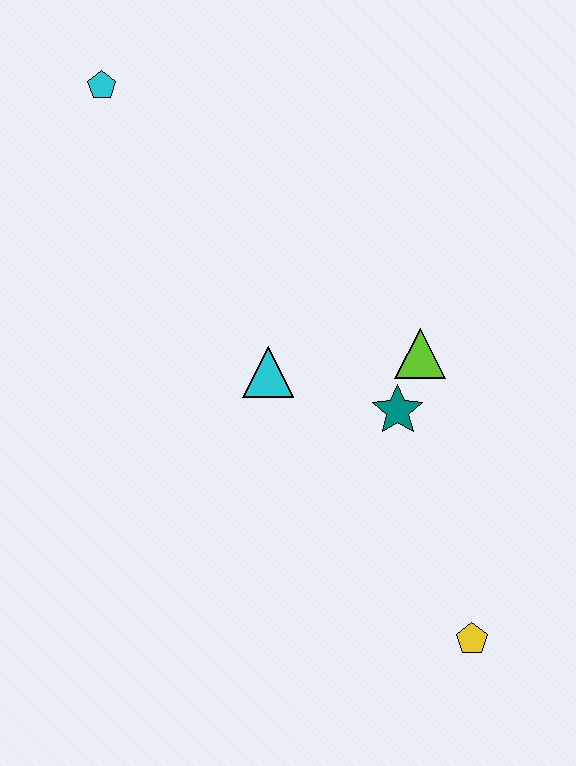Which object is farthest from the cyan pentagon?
The yellow pentagon is farthest from the cyan pentagon.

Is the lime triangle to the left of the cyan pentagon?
No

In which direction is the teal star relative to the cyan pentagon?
The teal star is below the cyan pentagon.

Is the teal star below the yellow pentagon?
No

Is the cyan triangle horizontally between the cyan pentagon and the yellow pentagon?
Yes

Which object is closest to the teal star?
The lime triangle is closest to the teal star.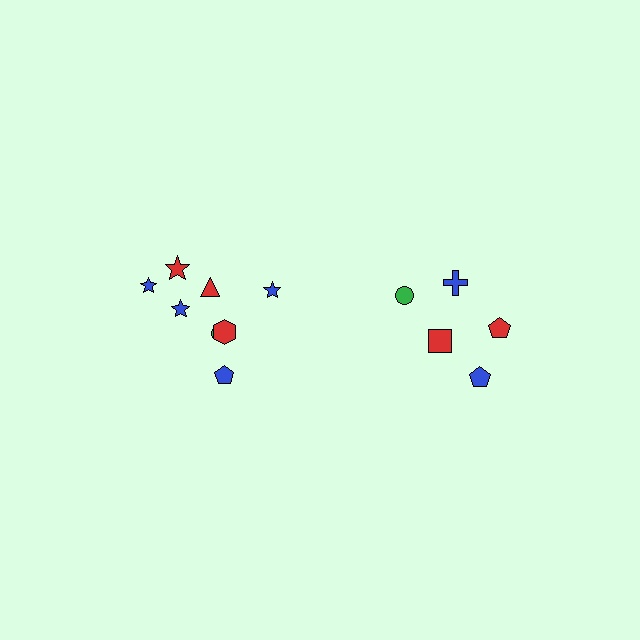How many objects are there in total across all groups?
There are 13 objects.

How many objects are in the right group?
There are 5 objects.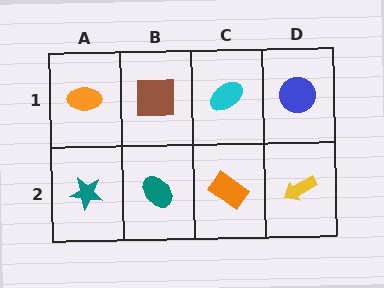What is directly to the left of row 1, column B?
An orange ellipse.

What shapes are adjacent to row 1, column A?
A teal star (row 2, column A), a brown square (row 1, column B).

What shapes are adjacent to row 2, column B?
A brown square (row 1, column B), a teal star (row 2, column A), an orange rectangle (row 2, column C).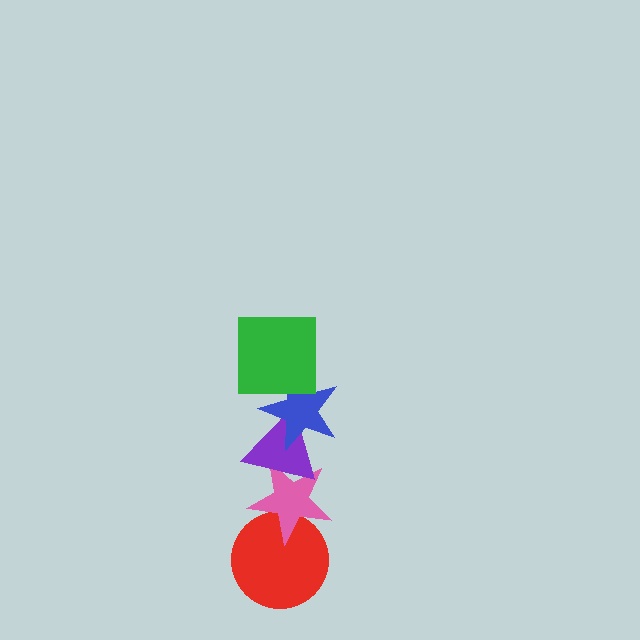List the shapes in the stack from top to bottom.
From top to bottom: the green square, the blue star, the purple triangle, the pink star, the red circle.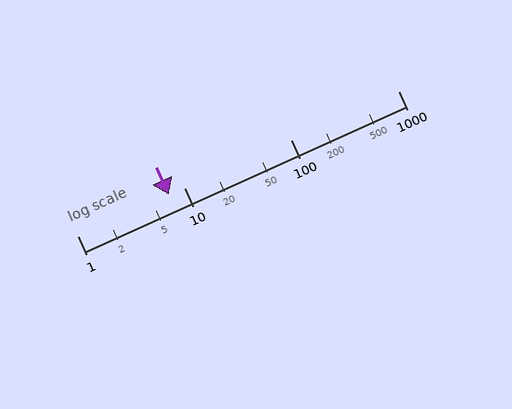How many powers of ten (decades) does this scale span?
The scale spans 3 decades, from 1 to 1000.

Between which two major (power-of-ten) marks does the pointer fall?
The pointer is between 1 and 10.